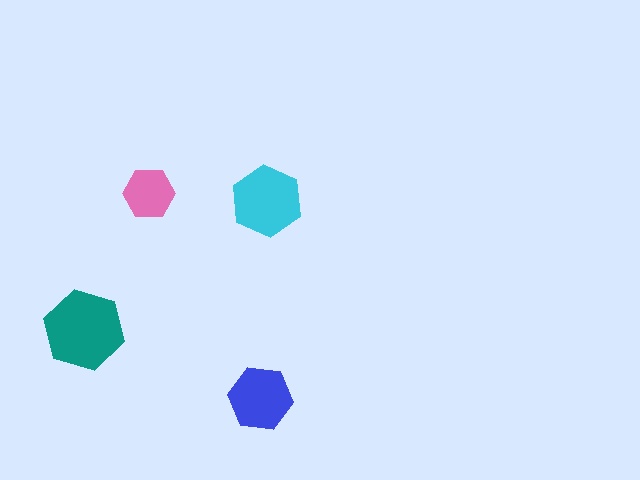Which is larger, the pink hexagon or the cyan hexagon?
The cyan one.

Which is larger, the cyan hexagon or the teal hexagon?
The teal one.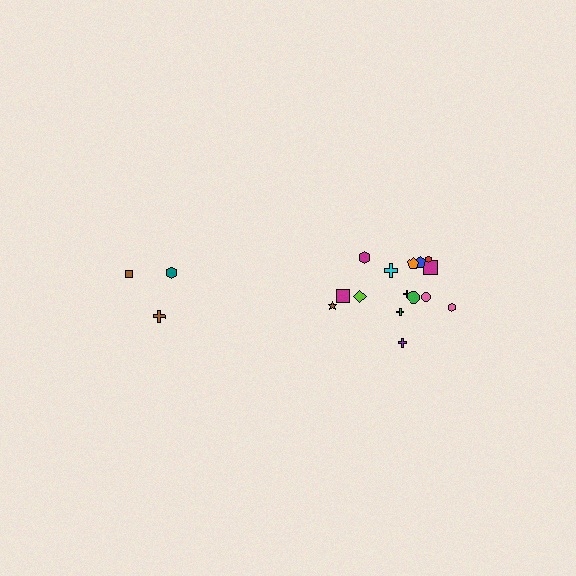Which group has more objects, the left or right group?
The right group.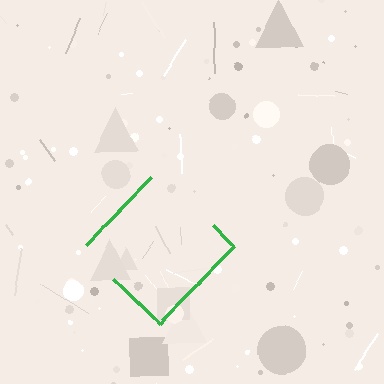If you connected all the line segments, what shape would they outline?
They would outline a diamond.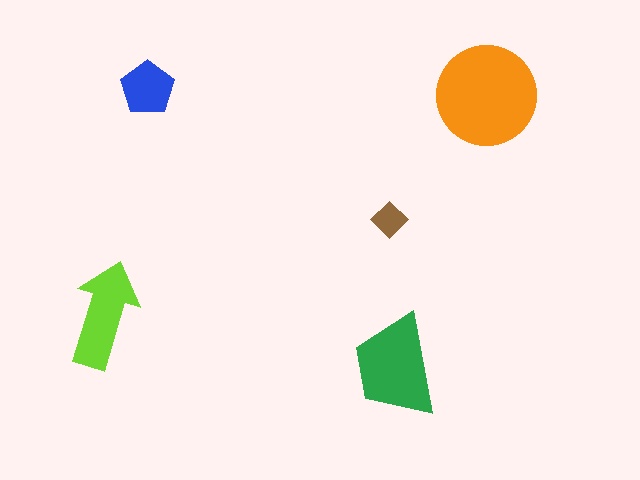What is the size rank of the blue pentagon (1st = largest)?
4th.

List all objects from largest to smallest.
The orange circle, the green trapezoid, the lime arrow, the blue pentagon, the brown diamond.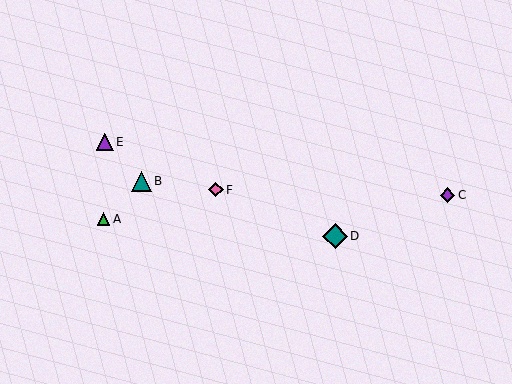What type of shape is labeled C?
Shape C is a purple diamond.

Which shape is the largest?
The teal diamond (labeled D) is the largest.